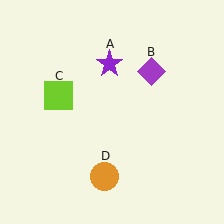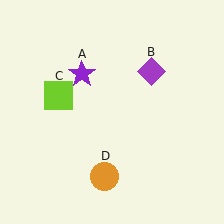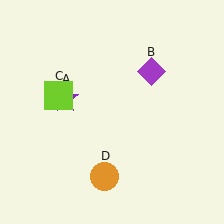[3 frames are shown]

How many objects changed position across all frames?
1 object changed position: purple star (object A).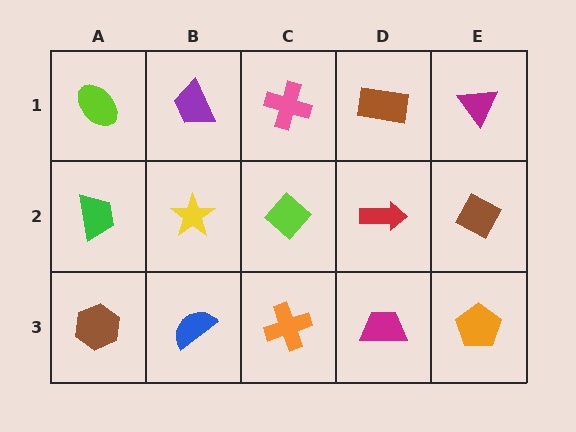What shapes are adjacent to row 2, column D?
A brown rectangle (row 1, column D), a magenta trapezoid (row 3, column D), a lime diamond (row 2, column C), a brown diamond (row 2, column E).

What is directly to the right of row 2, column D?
A brown diamond.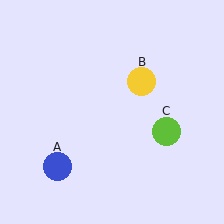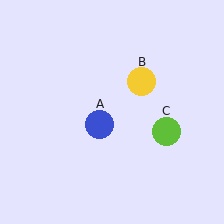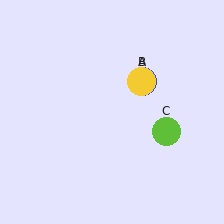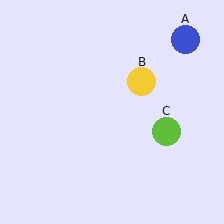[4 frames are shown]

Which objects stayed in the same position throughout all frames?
Yellow circle (object B) and lime circle (object C) remained stationary.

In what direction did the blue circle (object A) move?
The blue circle (object A) moved up and to the right.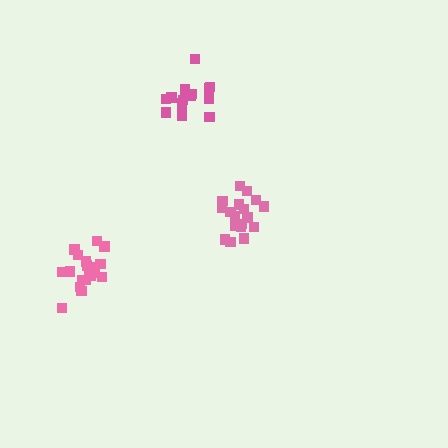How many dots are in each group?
Group 1: 18 dots, Group 2: 15 dots, Group 3: 19 dots (52 total).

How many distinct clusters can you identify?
There are 3 distinct clusters.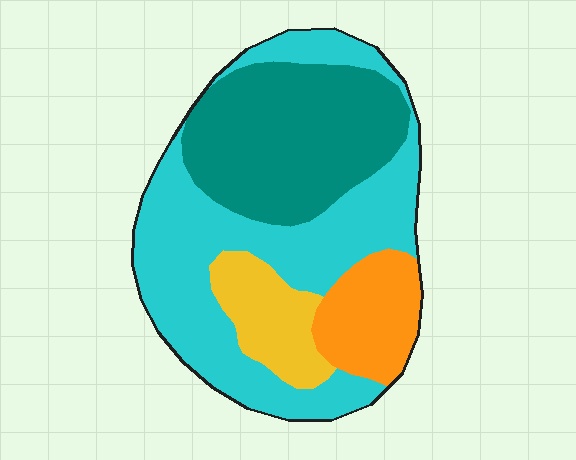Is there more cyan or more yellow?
Cyan.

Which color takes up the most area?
Cyan, at roughly 45%.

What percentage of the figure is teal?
Teal takes up about one third (1/3) of the figure.